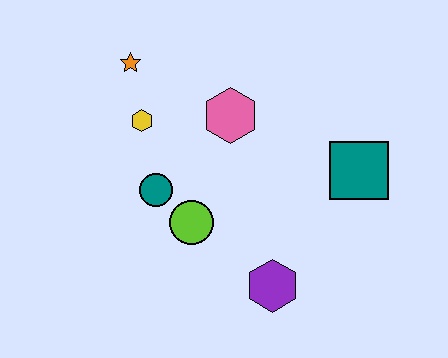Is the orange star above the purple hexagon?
Yes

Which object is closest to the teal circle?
The lime circle is closest to the teal circle.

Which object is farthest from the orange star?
The purple hexagon is farthest from the orange star.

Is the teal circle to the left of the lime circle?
Yes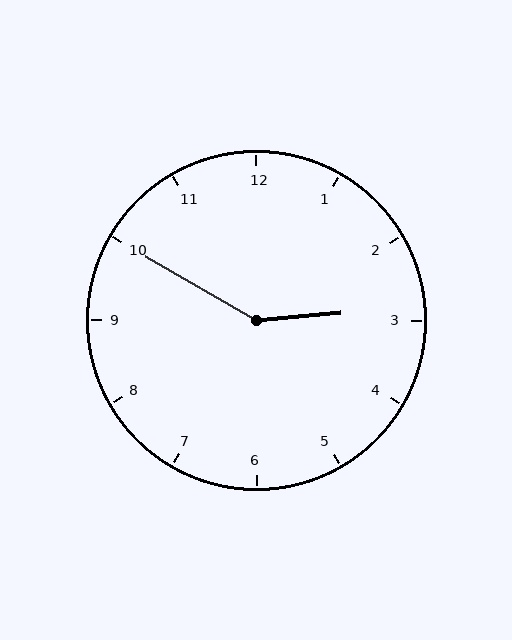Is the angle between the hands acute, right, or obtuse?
It is obtuse.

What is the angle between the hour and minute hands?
Approximately 145 degrees.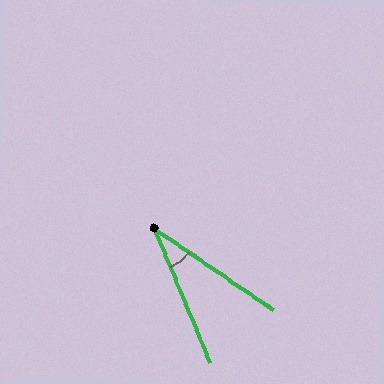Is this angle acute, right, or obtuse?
It is acute.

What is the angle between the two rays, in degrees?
Approximately 33 degrees.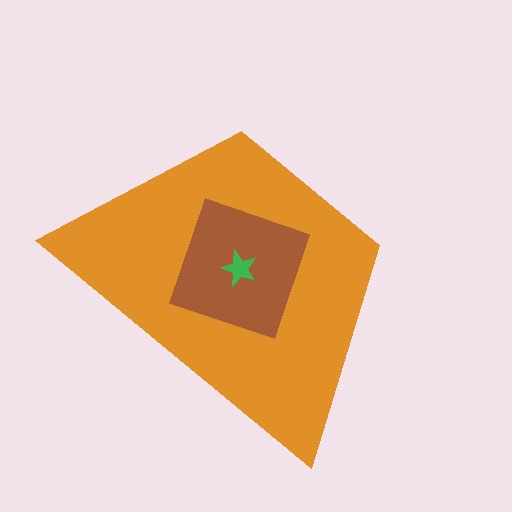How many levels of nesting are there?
3.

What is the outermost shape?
The orange trapezoid.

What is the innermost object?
The green star.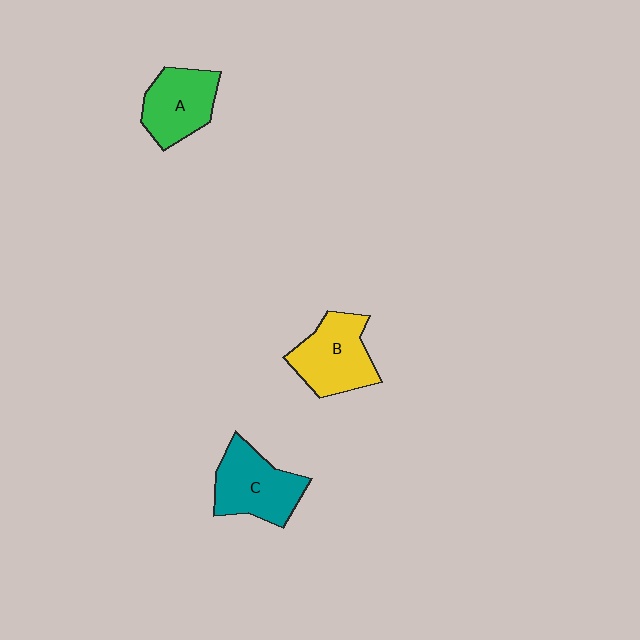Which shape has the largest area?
Shape C (teal).